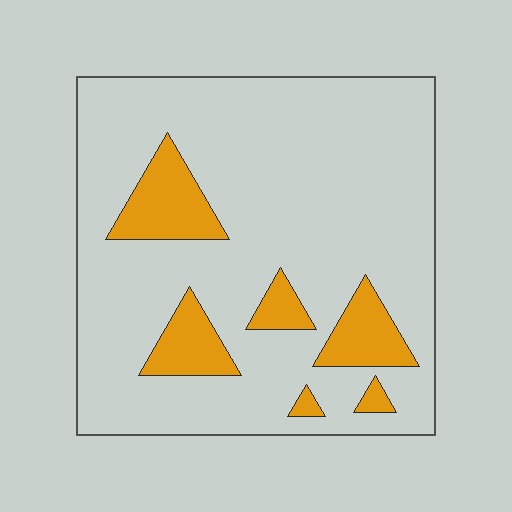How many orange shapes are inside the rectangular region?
6.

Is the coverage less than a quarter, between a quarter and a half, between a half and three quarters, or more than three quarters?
Less than a quarter.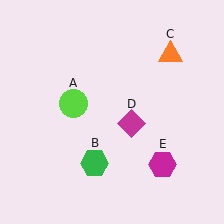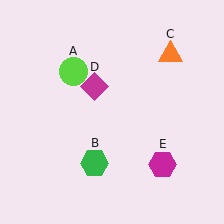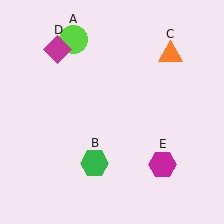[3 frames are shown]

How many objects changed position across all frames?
2 objects changed position: lime circle (object A), magenta diamond (object D).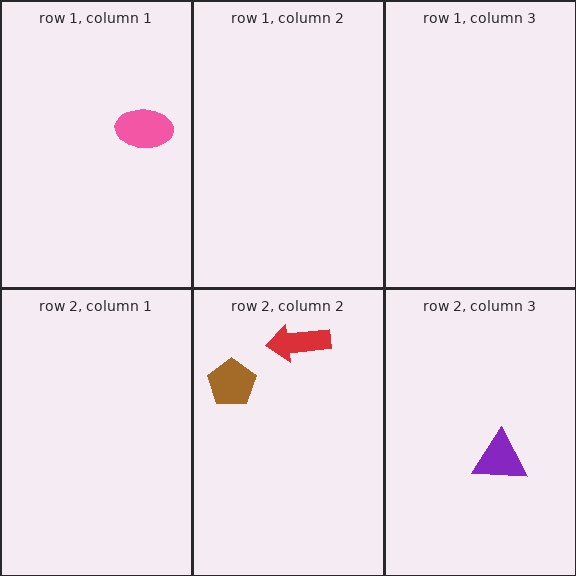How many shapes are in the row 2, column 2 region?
2.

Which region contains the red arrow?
The row 2, column 2 region.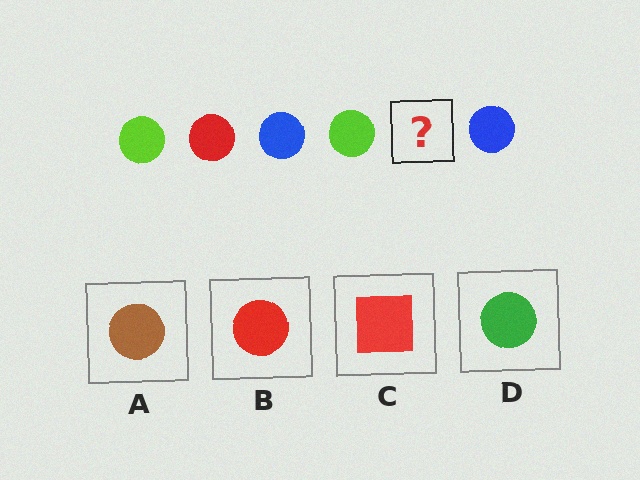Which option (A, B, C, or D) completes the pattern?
B.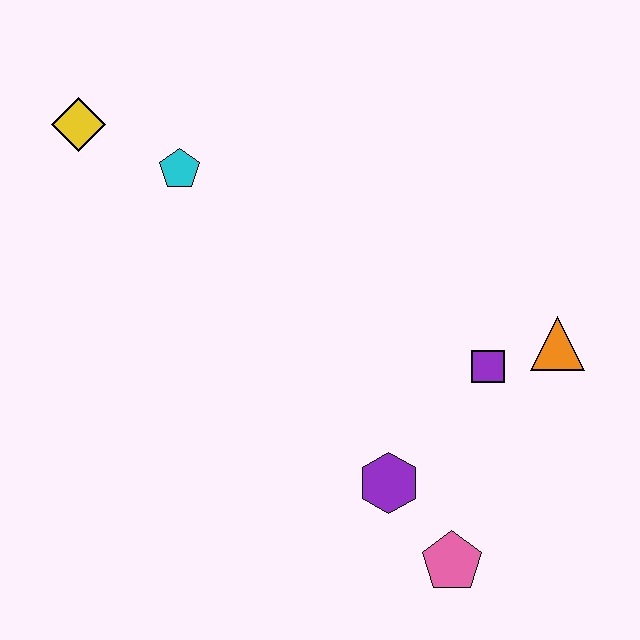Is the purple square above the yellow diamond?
No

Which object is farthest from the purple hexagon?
The yellow diamond is farthest from the purple hexagon.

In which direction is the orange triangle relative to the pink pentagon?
The orange triangle is above the pink pentagon.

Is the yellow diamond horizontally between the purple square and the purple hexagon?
No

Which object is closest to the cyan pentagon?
The yellow diamond is closest to the cyan pentagon.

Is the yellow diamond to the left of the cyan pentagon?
Yes